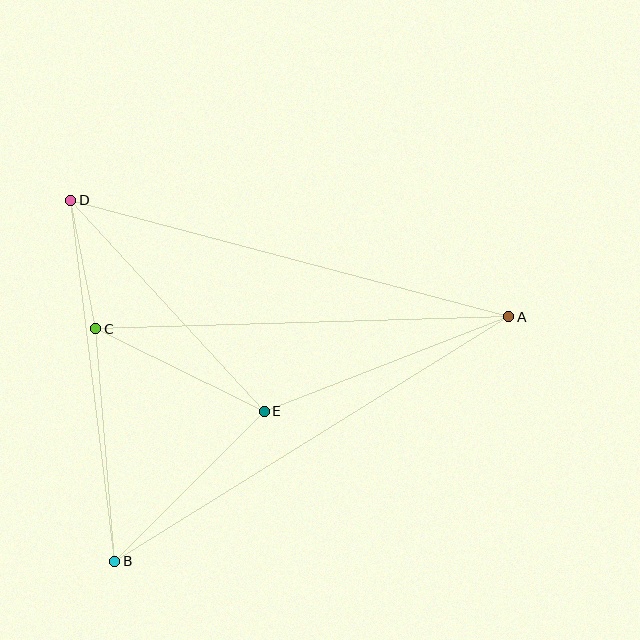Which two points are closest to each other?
Points C and D are closest to each other.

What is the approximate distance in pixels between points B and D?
The distance between B and D is approximately 364 pixels.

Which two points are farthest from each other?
Points A and B are farthest from each other.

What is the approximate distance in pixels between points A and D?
The distance between A and D is approximately 453 pixels.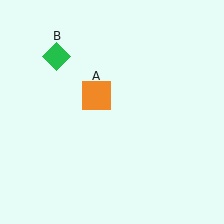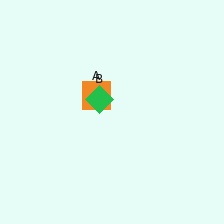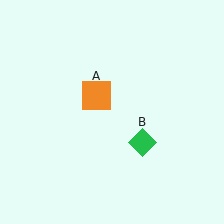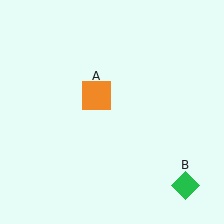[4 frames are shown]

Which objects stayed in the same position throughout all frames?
Orange square (object A) remained stationary.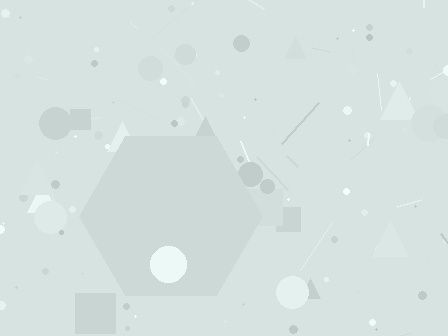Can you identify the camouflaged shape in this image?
The camouflaged shape is a hexagon.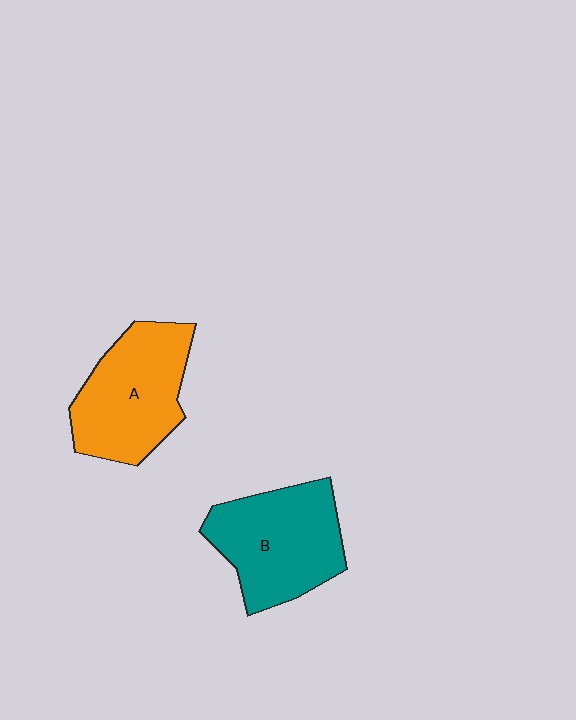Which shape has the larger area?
Shape B (teal).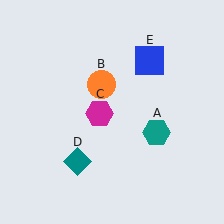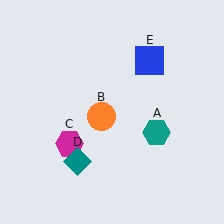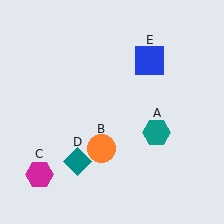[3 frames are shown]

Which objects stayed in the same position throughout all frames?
Teal hexagon (object A) and teal diamond (object D) and blue square (object E) remained stationary.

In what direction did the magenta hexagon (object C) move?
The magenta hexagon (object C) moved down and to the left.